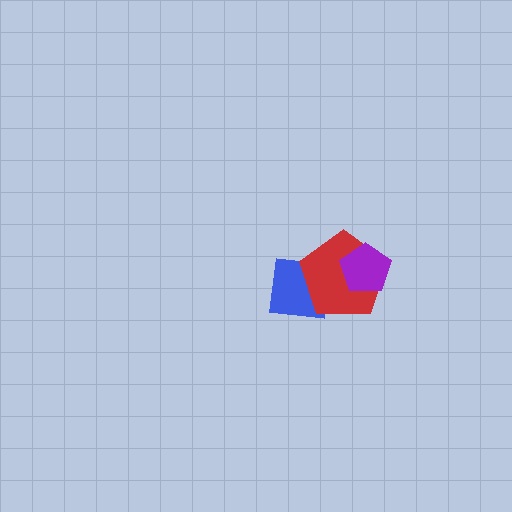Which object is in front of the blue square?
The red pentagon is in front of the blue square.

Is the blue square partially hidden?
Yes, it is partially covered by another shape.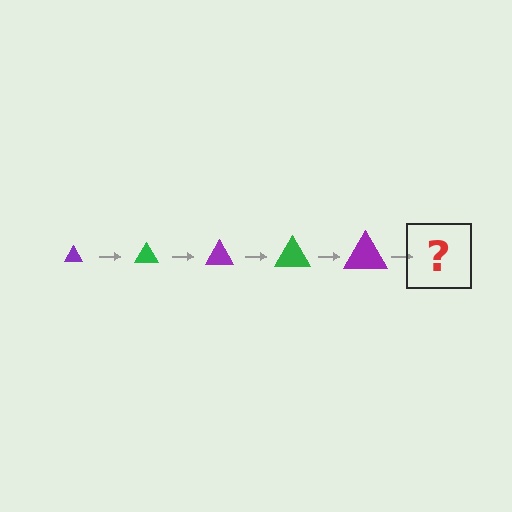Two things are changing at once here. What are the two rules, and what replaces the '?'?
The two rules are that the triangle grows larger each step and the color cycles through purple and green. The '?' should be a green triangle, larger than the previous one.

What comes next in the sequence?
The next element should be a green triangle, larger than the previous one.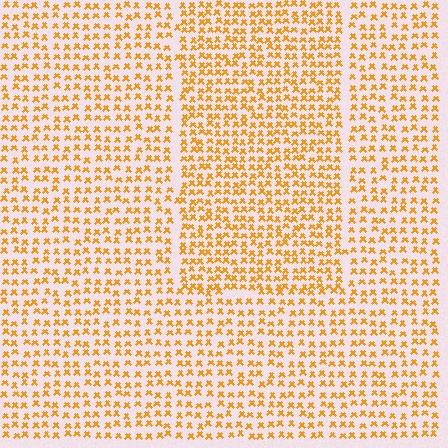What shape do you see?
I see a rectangle.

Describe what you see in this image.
The image contains small orange elements arranged at two different densities. A rectangle-shaped region is visible where the elements are more densely packed than the surrounding area.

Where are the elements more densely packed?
The elements are more densely packed inside the rectangle boundary.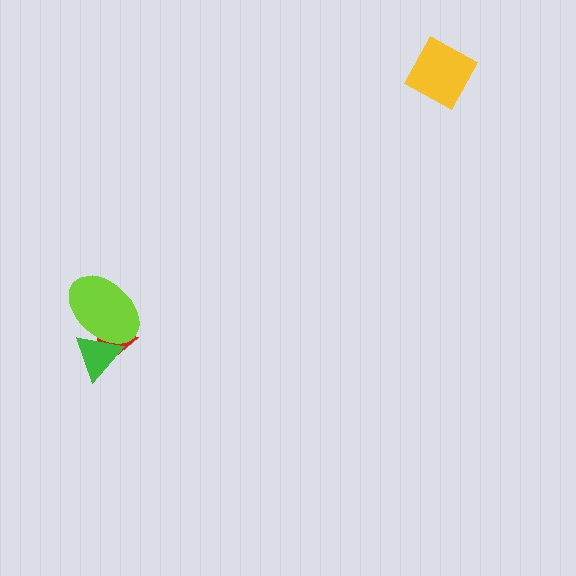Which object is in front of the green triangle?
The lime ellipse is in front of the green triangle.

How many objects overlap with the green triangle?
2 objects overlap with the green triangle.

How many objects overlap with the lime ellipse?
2 objects overlap with the lime ellipse.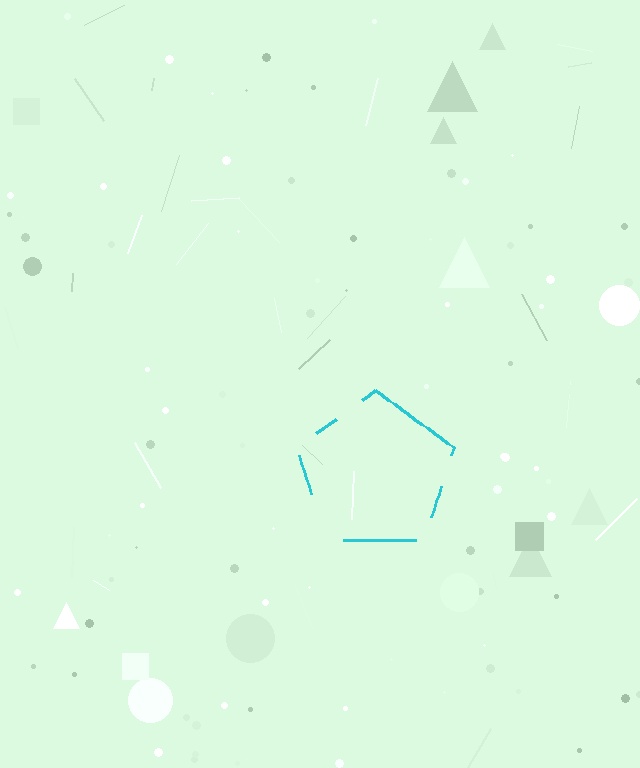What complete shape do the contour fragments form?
The contour fragments form a pentagon.